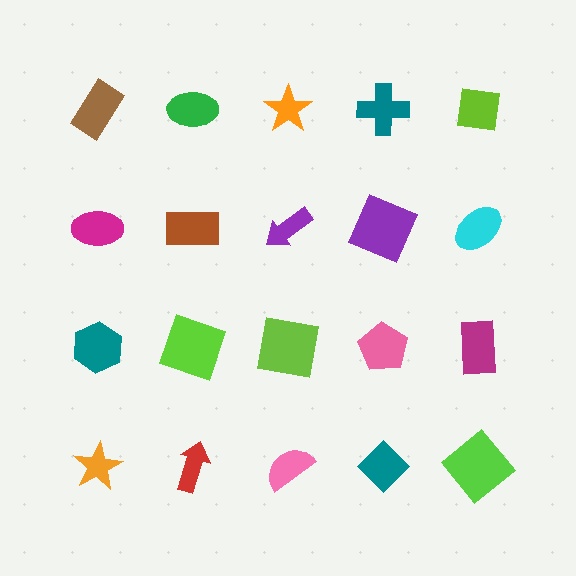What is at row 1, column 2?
A green ellipse.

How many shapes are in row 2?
5 shapes.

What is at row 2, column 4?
A purple square.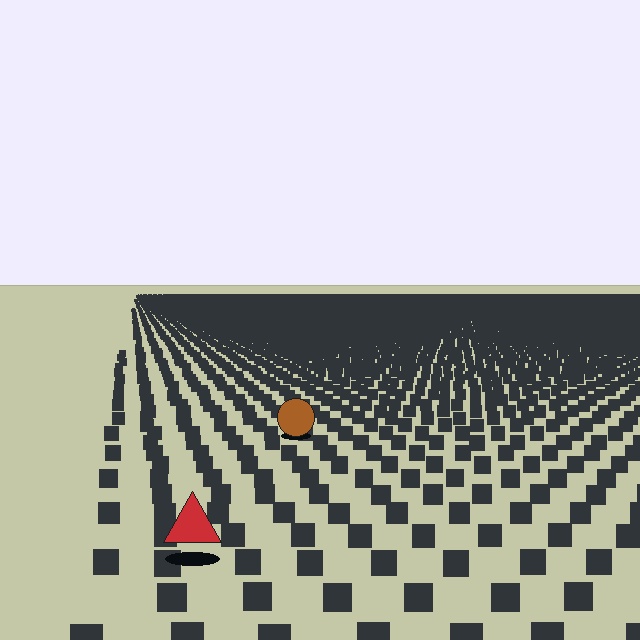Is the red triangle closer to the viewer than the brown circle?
Yes. The red triangle is closer — you can tell from the texture gradient: the ground texture is coarser near it.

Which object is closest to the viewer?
The red triangle is closest. The texture marks near it are larger and more spread out.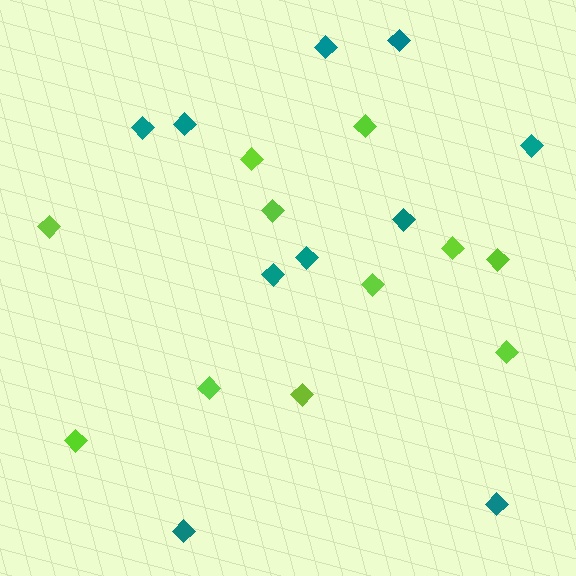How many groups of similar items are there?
There are 2 groups: one group of teal diamonds (10) and one group of lime diamonds (11).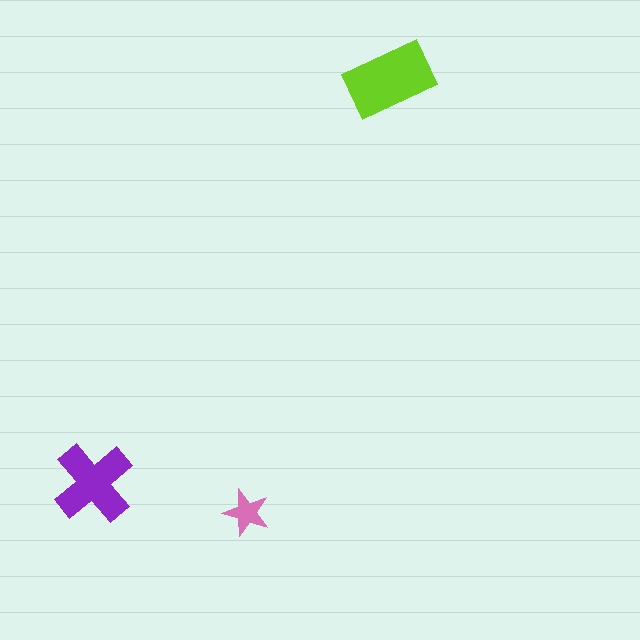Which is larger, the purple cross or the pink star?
The purple cross.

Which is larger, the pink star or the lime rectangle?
The lime rectangle.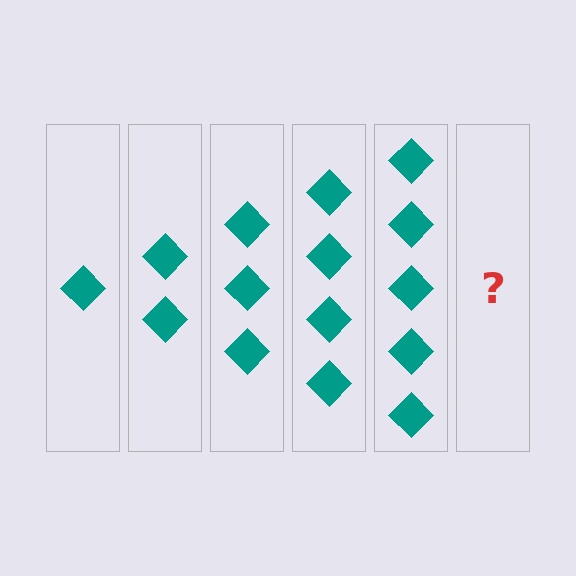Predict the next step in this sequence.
The next step is 6 diamonds.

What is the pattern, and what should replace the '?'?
The pattern is that each step adds one more diamond. The '?' should be 6 diamonds.